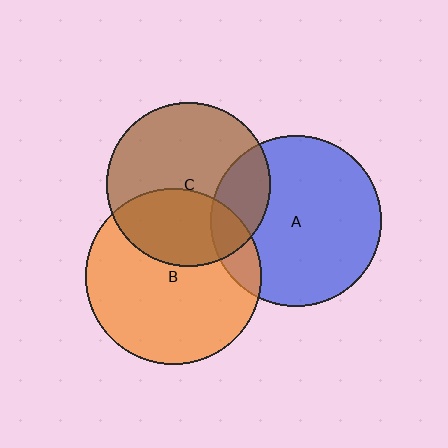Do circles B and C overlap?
Yes.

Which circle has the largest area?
Circle B (orange).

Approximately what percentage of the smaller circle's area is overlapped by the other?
Approximately 35%.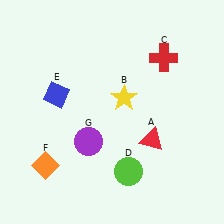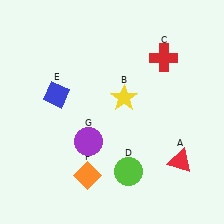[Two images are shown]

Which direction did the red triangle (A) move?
The red triangle (A) moved right.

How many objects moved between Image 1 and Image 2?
2 objects moved between the two images.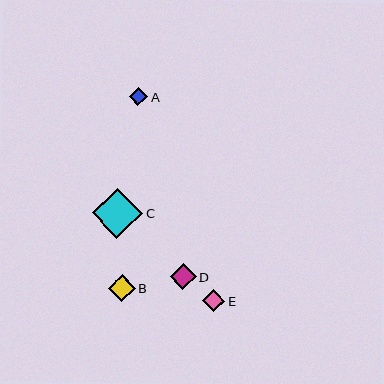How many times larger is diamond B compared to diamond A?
Diamond B is approximately 1.5 times the size of diamond A.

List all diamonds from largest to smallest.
From largest to smallest: C, B, D, E, A.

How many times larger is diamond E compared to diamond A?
Diamond E is approximately 1.2 times the size of diamond A.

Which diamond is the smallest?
Diamond A is the smallest with a size of approximately 19 pixels.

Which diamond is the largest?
Diamond C is the largest with a size of approximately 50 pixels.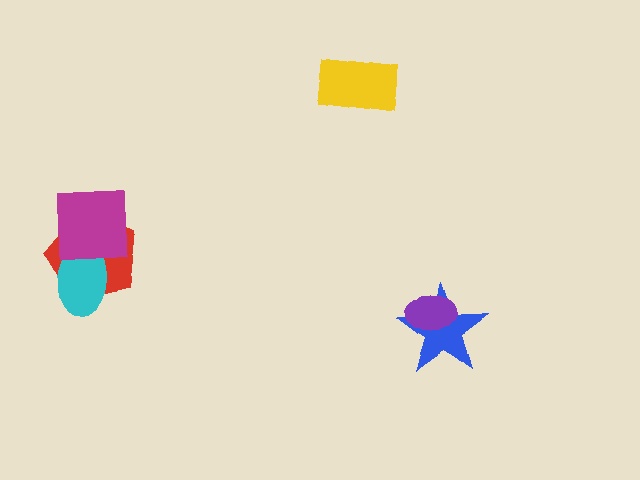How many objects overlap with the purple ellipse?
1 object overlaps with the purple ellipse.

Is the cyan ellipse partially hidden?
Yes, it is partially covered by another shape.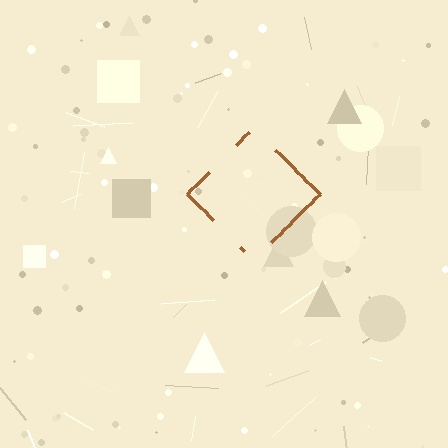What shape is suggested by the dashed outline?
The dashed outline suggests a diamond.